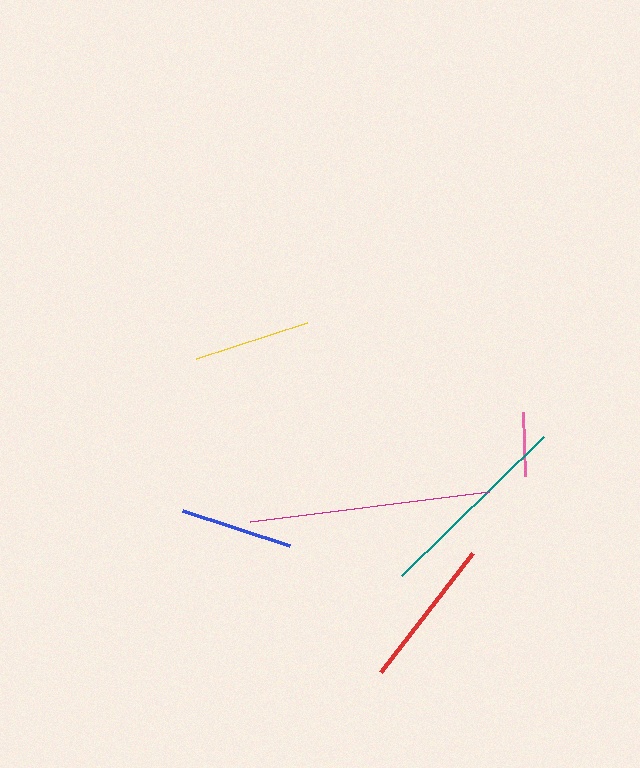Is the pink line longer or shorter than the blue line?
The blue line is longer than the pink line.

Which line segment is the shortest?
The pink line is the shortest at approximately 64 pixels.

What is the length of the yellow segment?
The yellow segment is approximately 117 pixels long.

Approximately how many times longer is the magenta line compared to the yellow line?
The magenta line is approximately 2.1 times the length of the yellow line.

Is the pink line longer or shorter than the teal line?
The teal line is longer than the pink line.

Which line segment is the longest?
The magenta line is the longest at approximately 241 pixels.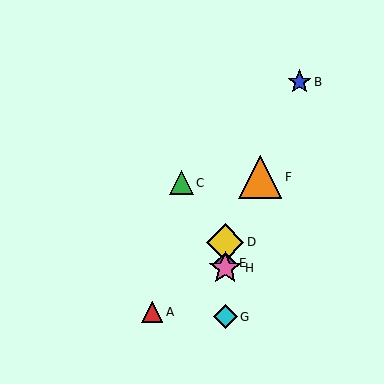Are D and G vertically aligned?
Yes, both are at x≈225.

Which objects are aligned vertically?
Objects D, E, G, H are aligned vertically.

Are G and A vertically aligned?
No, G is at x≈225 and A is at x≈152.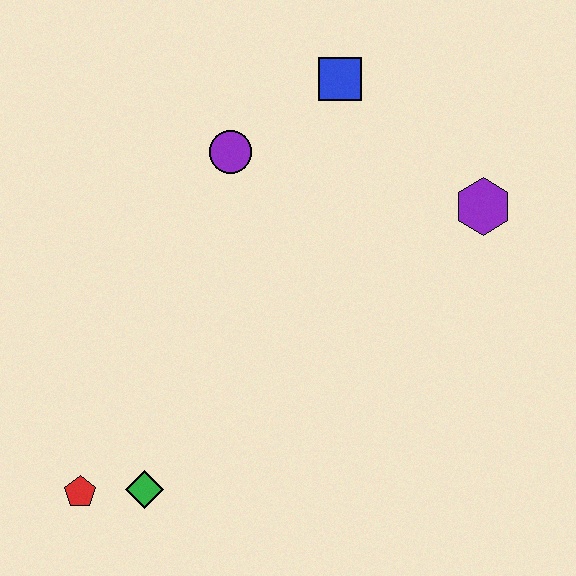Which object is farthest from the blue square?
The red pentagon is farthest from the blue square.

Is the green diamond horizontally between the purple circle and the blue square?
No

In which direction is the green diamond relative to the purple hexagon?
The green diamond is to the left of the purple hexagon.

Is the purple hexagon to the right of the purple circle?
Yes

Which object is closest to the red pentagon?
The green diamond is closest to the red pentagon.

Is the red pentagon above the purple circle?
No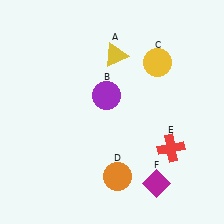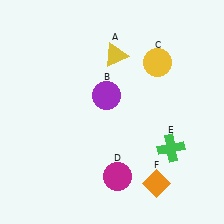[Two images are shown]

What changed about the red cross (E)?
In Image 1, E is red. In Image 2, it changed to green.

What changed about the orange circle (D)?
In Image 1, D is orange. In Image 2, it changed to magenta.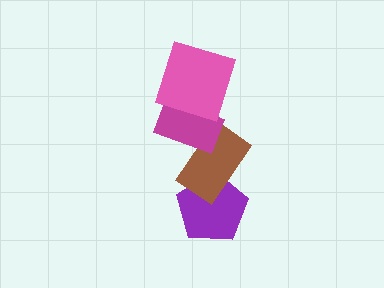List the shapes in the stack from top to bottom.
From top to bottom: the pink square, the magenta rectangle, the brown rectangle, the purple pentagon.